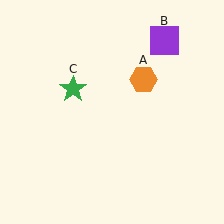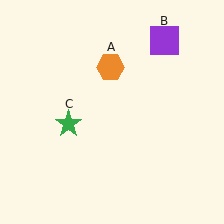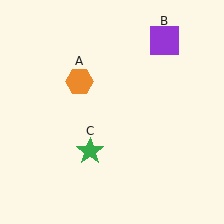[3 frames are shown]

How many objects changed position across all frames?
2 objects changed position: orange hexagon (object A), green star (object C).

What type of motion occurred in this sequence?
The orange hexagon (object A), green star (object C) rotated counterclockwise around the center of the scene.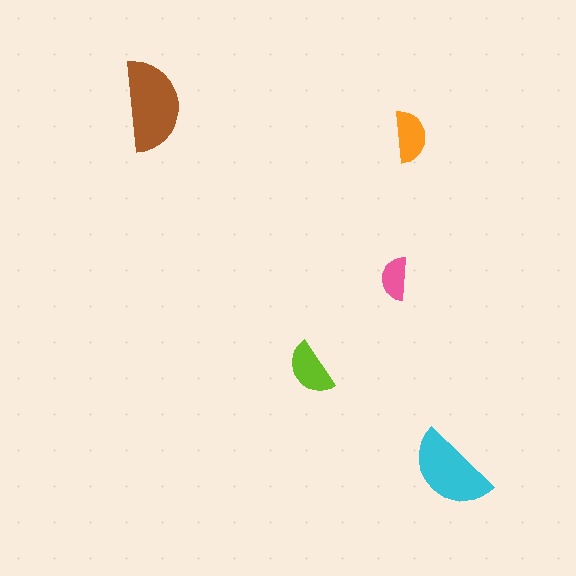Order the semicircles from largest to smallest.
the brown one, the cyan one, the lime one, the orange one, the pink one.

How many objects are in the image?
There are 5 objects in the image.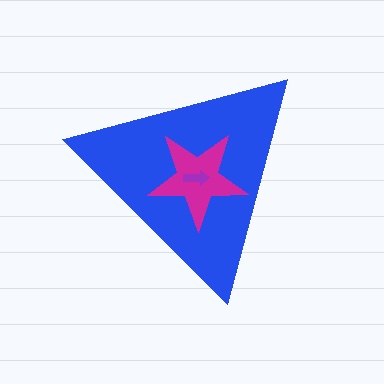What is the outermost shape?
The blue triangle.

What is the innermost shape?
The purple arrow.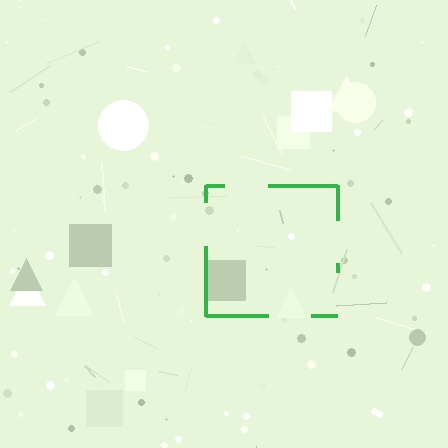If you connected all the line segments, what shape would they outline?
They would outline a square.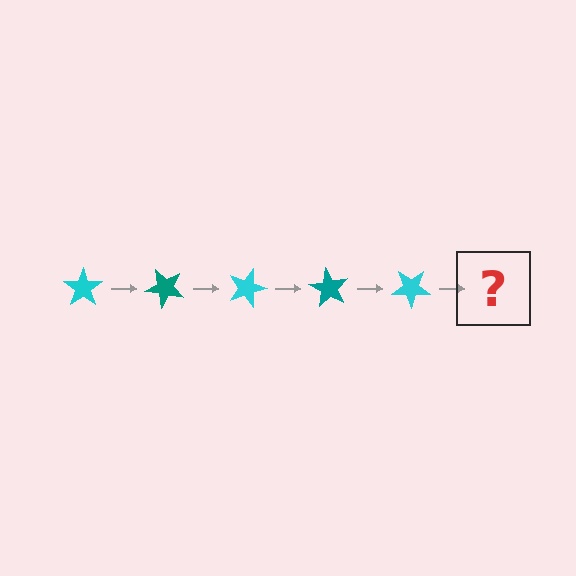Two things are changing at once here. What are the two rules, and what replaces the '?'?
The two rules are that it rotates 45 degrees each step and the color cycles through cyan and teal. The '?' should be a teal star, rotated 225 degrees from the start.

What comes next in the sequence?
The next element should be a teal star, rotated 225 degrees from the start.